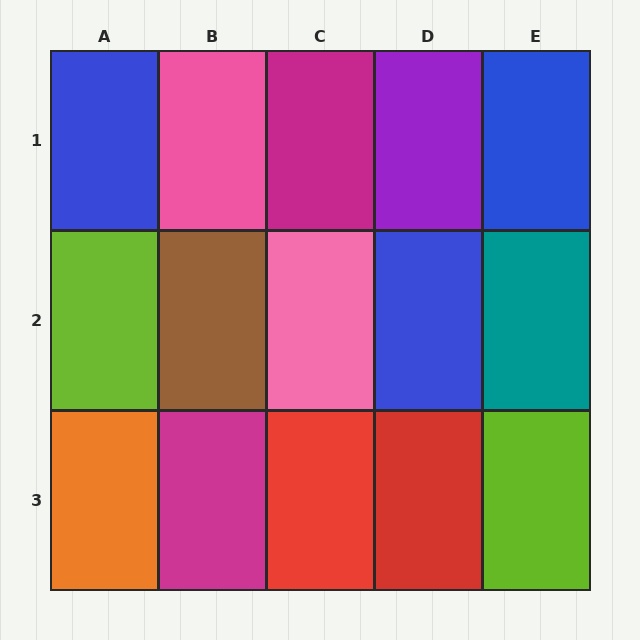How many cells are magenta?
2 cells are magenta.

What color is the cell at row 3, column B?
Magenta.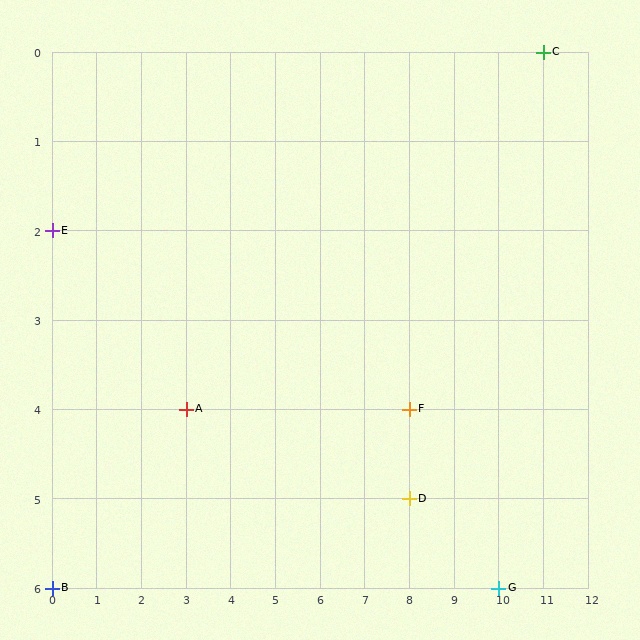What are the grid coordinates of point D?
Point D is at grid coordinates (8, 5).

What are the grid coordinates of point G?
Point G is at grid coordinates (10, 6).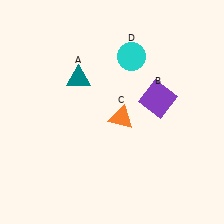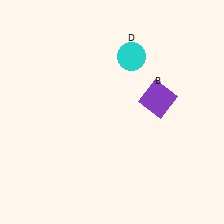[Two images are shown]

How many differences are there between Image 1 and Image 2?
There are 2 differences between the two images.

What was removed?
The teal triangle (A), the orange triangle (C) were removed in Image 2.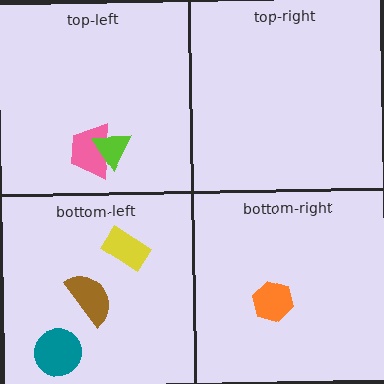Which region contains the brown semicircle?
The bottom-left region.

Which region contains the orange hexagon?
The bottom-right region.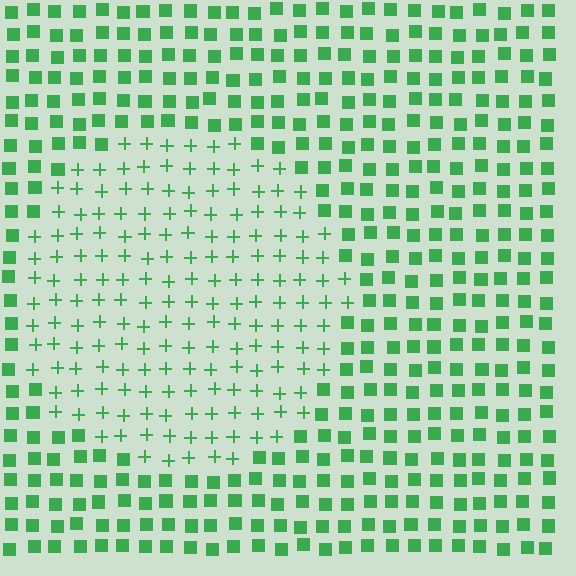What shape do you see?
I see a circle.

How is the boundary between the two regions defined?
The boundary is defined by a change in element shape: plus signs inside vs. squares outside. All elements share the same color and spacing.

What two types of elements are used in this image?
The image uses plus signs inside the circle region and squares outside it.